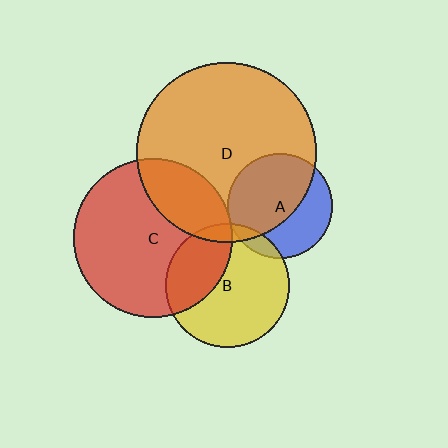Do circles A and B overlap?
Yes.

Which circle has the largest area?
Circle D (orange).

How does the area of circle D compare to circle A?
Approximately 2.9 times.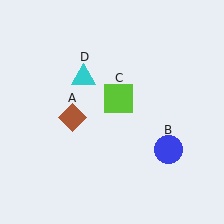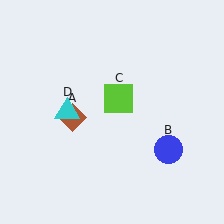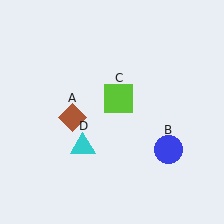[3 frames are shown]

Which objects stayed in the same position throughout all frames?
Brown diamond (object A) and blue circle (object B) and lime square (object C) remained stationary.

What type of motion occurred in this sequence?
The cyan triangle (object D) rotated counterclockwise around the center of the scene.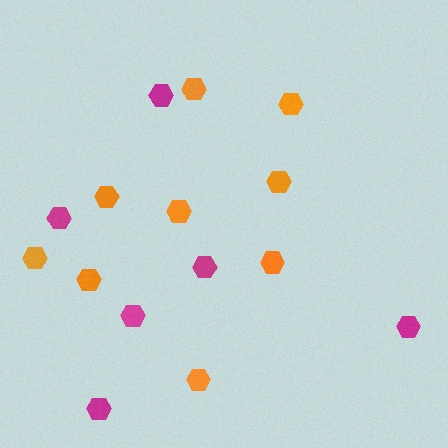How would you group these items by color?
There are 2 groups: one group of orange hexagons (9) and one group of magenta hexagons (6).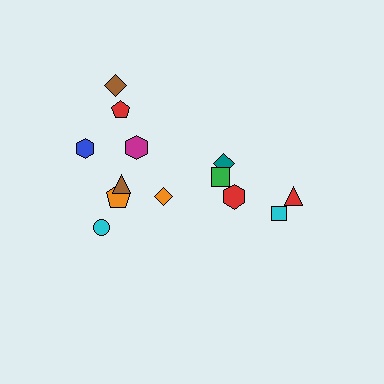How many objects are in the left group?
There are 8 objects.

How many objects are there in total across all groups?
There are 13 objects.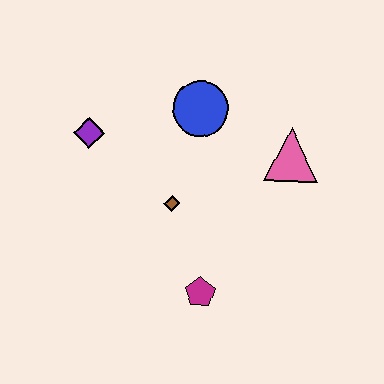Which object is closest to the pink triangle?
The blue circle is closest to the pink triangle.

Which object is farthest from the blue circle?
The magenta pentagon is farthest from the blue circle.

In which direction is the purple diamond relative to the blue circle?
The purple diamond is to the left of the blue circle.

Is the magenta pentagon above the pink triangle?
No